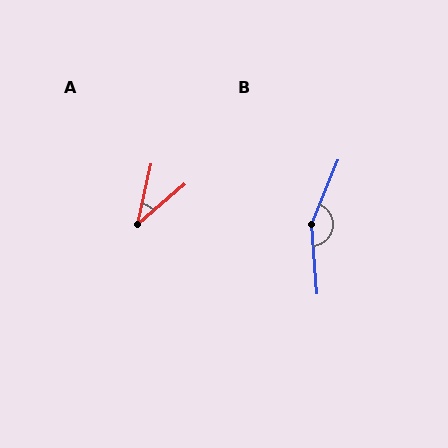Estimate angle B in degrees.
Approximately 153 degrees.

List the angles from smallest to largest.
A (37°), B (153°).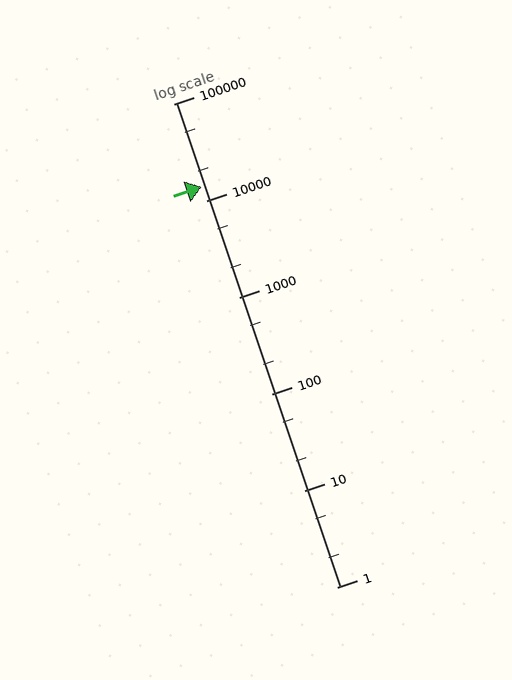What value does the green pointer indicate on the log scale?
The pointer indicates approximately 14000.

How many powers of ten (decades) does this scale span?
The scale spans 5 decades, from 1 to 100000.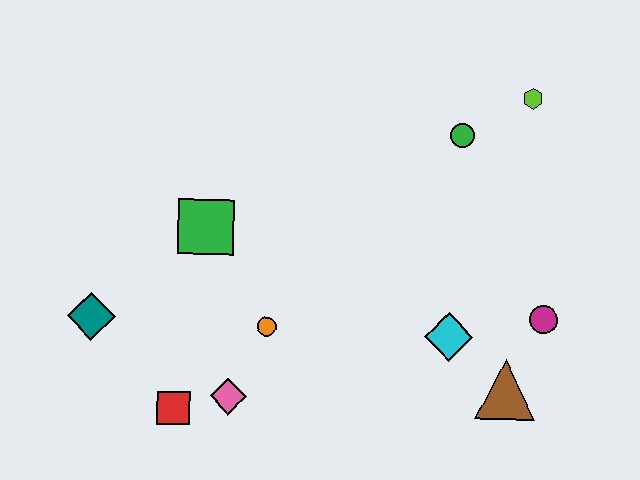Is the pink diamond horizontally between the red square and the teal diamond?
No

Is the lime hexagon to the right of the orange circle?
Yes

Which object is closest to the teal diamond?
The red square is closest to the teal diamond.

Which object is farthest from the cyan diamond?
The teal diamond is farthest from the cyan diamond.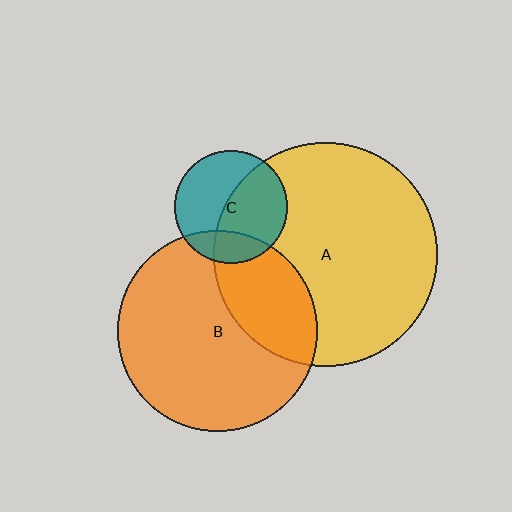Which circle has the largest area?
Circle A (yellow).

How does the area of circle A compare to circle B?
Approximately 1.2 times.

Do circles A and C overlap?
Yes.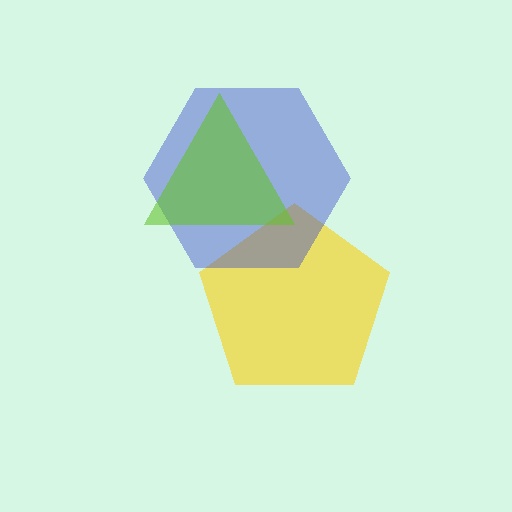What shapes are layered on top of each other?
The layered shapes are: a yellow pentagon, a blue hexagon, a lime triangle.